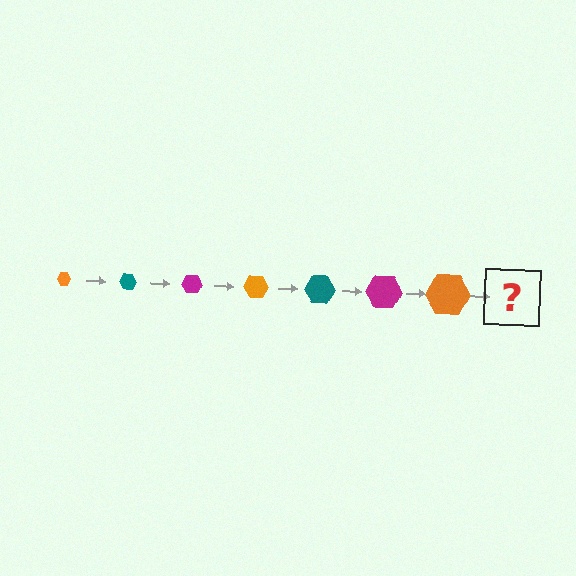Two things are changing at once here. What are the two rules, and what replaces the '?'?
The two rules are that the hexagon grows larger each step and the color cycles through orange, teal, and magenta. The '?' should be a teal hexagon, larger than the previous one.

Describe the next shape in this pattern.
It should be a teal hexagon, larger than the previous one.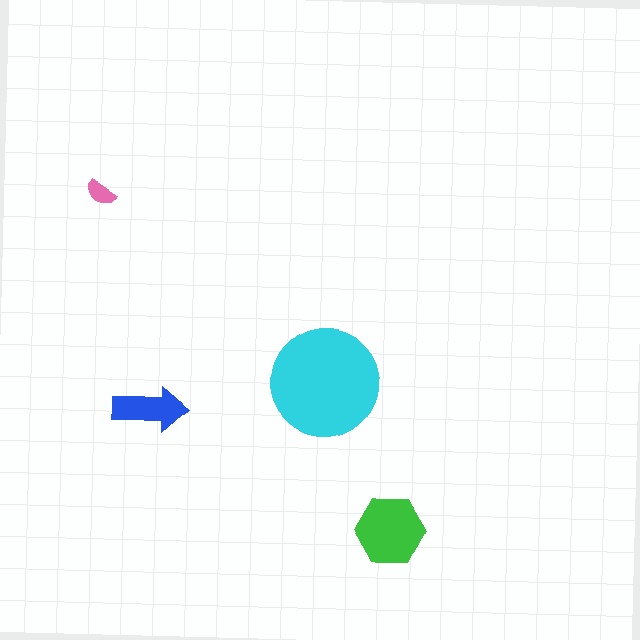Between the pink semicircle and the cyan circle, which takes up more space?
The cyan circle.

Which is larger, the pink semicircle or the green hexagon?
The green hexagon.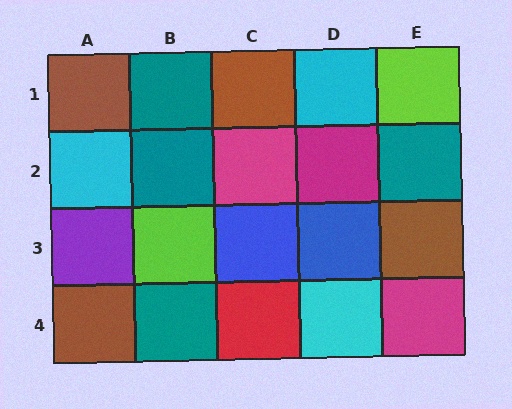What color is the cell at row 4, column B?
Teal.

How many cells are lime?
2 cells are lime.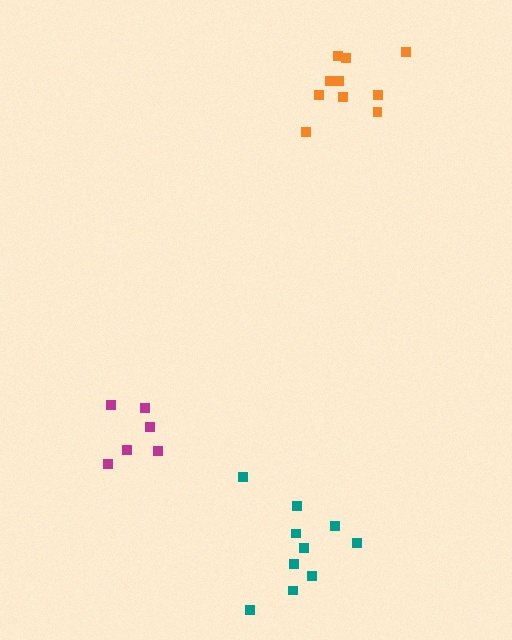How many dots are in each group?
Group 1: 10 dots, Group 2: 6 dots, Group 3: 10 dots (26 total).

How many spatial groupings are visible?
There are 3 spatial groupings.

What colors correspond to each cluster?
The clusters are colored: orange, magenta, teal.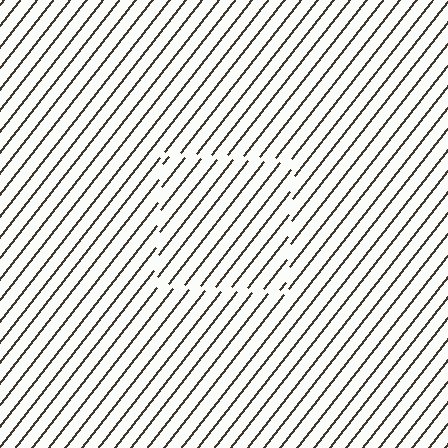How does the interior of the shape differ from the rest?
The interior of the shape contains the same grating, shifted by half a period — the contour is defined by the phase discontinuity where line-ends from the inner and outer gratings abut.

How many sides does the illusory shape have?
4 sides — the line-ends trace a square.